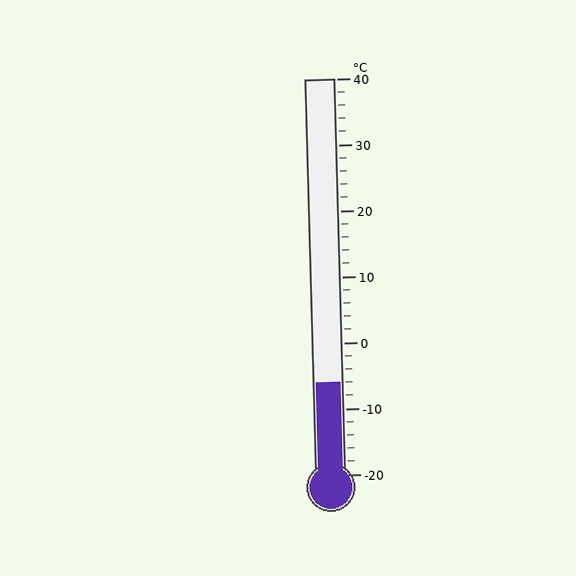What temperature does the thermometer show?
The thermometer shows approximately -6°C.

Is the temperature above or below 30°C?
The temperature is below 30°C.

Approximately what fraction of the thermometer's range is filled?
The thermometer is filled to approximately 25% of its range.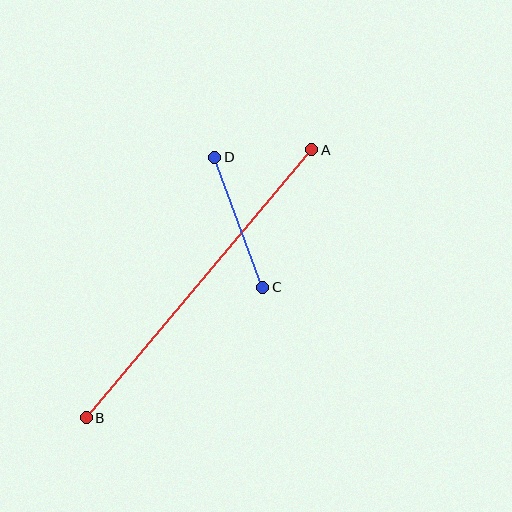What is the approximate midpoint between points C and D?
The midpoint is at approximately (239, 222) pixels.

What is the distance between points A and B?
The distance is approximately 350 pixels.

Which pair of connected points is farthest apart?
Points A and B are farthest apart.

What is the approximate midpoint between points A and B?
The midpoint is at approximately (199, 284) pixels.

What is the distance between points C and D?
The distance is approximately 138 pixels.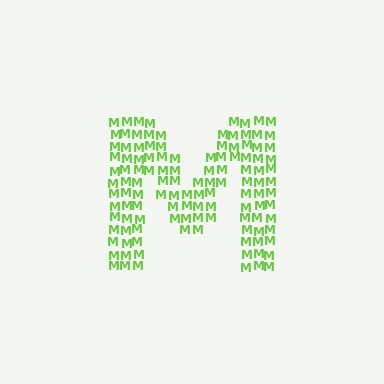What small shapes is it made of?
It is made of small letter M's.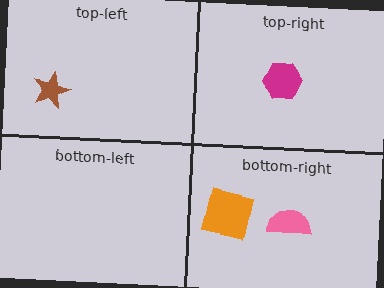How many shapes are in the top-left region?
1.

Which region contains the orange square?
The bottom-right region.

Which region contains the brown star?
The top-left region.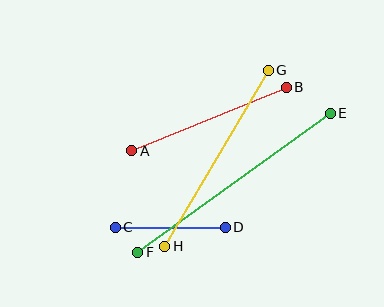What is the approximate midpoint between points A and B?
The midpoint is at approximately (209, 119) pixels.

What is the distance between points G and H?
The distance is approximately 204 pixels.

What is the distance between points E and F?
The distance is approximately 237 pixels.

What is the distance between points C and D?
The distance is approximately 110 pixels.